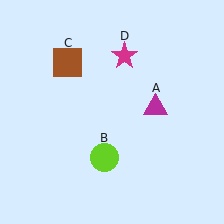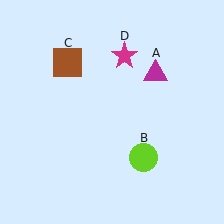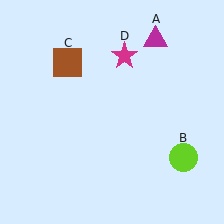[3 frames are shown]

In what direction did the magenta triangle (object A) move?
The magenta triangle (object A) moved up.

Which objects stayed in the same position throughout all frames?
Brown square (object C) and magenta star (object D) remained stationary.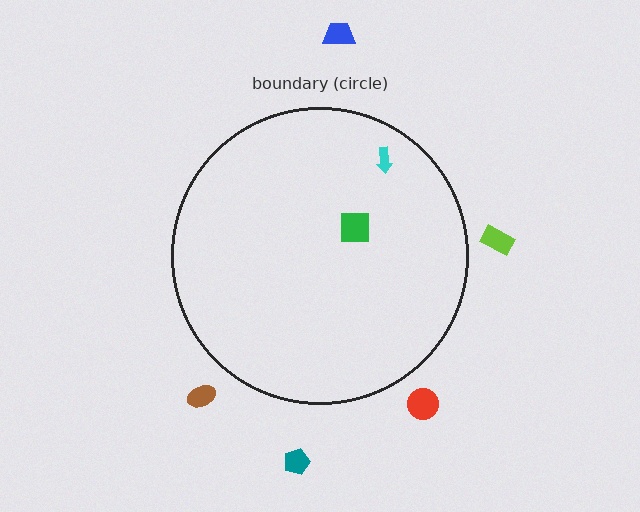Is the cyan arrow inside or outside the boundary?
Inside.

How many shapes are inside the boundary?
2 inside, 5 outside.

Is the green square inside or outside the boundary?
Inside.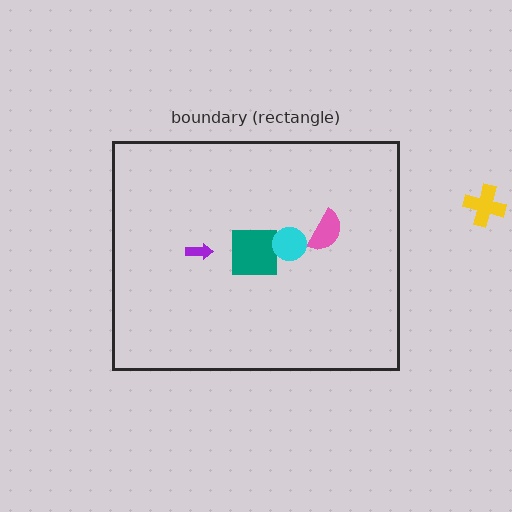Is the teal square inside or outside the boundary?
Inside.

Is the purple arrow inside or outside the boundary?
Inside.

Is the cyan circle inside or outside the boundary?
Inside.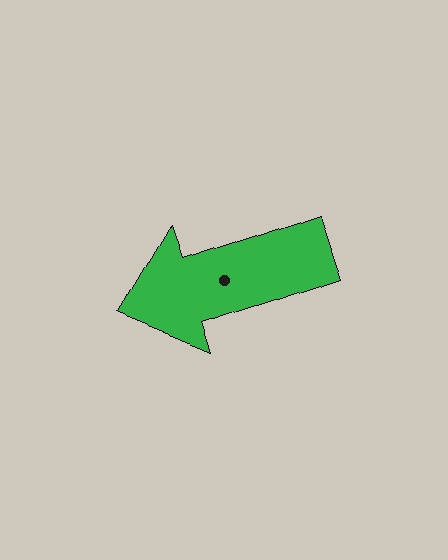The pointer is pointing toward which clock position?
Roughly 8 o'clock.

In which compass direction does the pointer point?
West.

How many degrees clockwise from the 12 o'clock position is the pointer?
Approximately 251 degrees.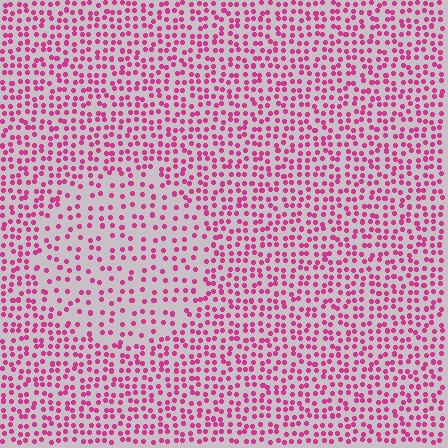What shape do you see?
I see a circle.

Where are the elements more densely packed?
The elements are more densely packed outside the circle boundary.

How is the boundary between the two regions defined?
The boundary is defined by a change in element density (approximately 1.8x ratio). All elements are the same color, size, and shape.